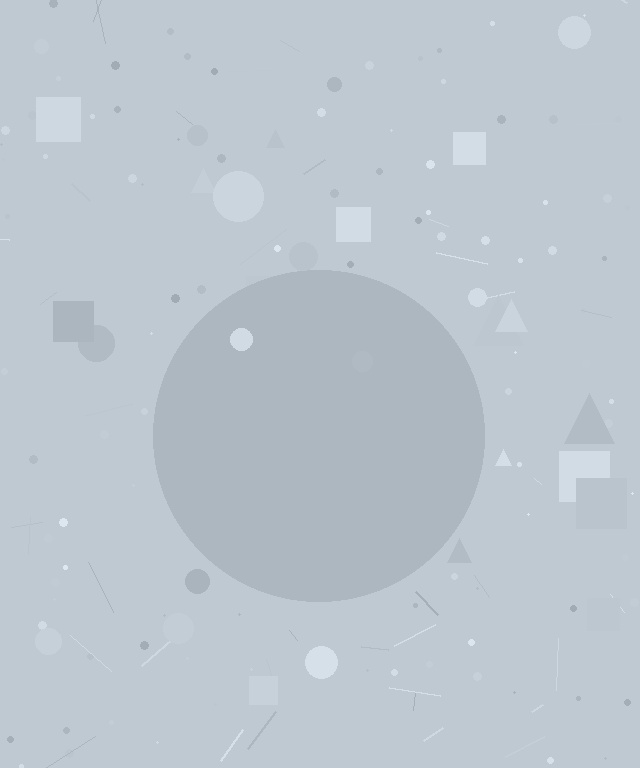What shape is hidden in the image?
A circle is hidden in the image.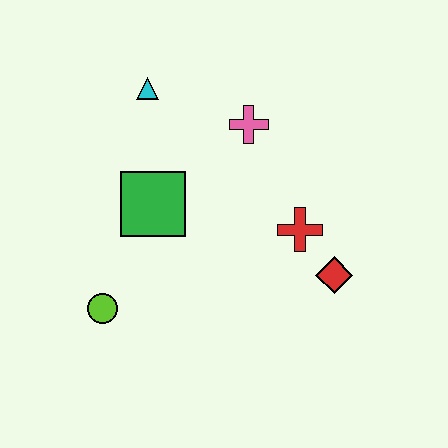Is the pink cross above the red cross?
Yes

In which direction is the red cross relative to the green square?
The red cross is to the right of the green square.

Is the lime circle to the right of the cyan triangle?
No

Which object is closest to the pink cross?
The cyan triangle is closest to the pink cross.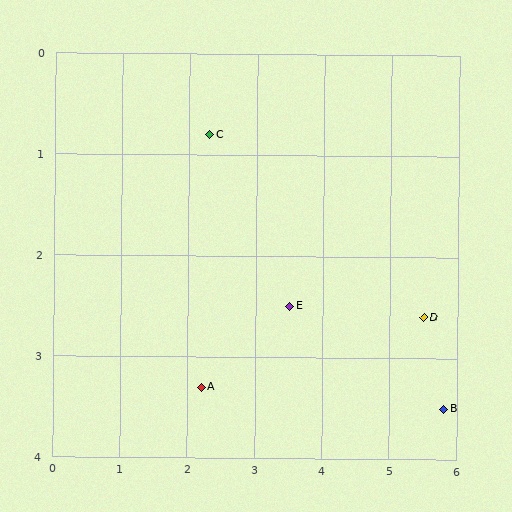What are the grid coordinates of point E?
Point E is at approximately (3.5, 2.5).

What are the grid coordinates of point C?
Point C is at approximately (2.3, 0.8).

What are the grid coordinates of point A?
Point A is at approximately (2.2, 3.3).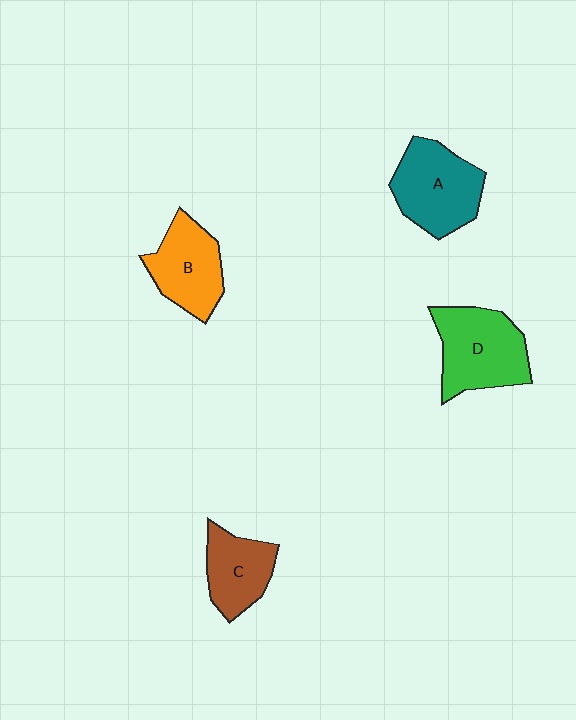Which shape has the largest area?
Shape D (green).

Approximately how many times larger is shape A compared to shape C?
Approximately 1.4 times.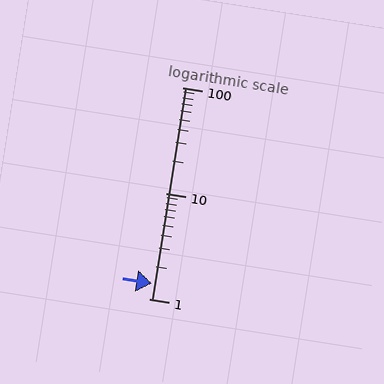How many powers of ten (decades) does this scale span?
The scale spans 2 decades, from 1 to 100.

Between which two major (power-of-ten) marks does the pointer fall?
The pointer is between 1 and 10.